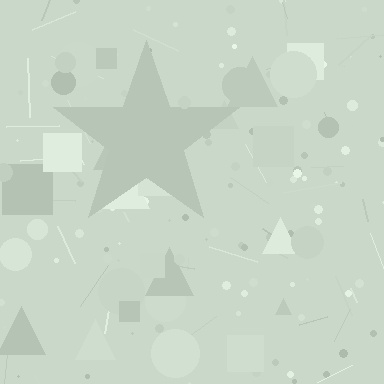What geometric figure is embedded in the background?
A star is embedded in the background.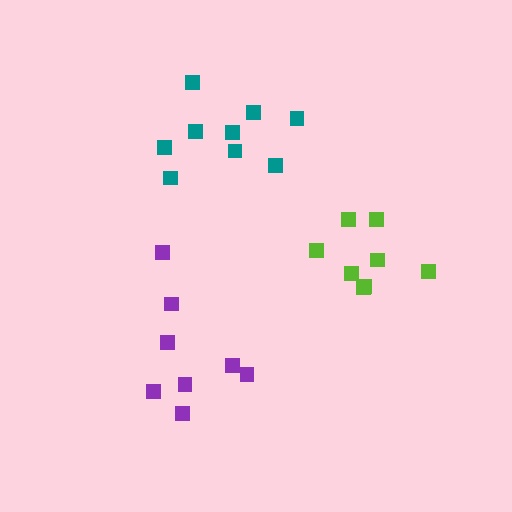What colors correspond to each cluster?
The clusters are colored: teal, purple, lime.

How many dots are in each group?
Group 1: 9 dots, Group 2: 8 dots, Group 3: 8 dots (25 total).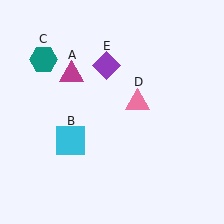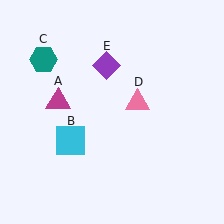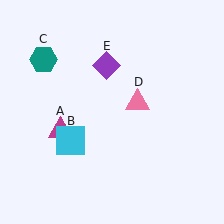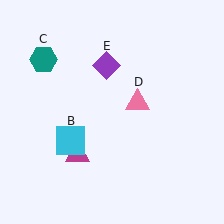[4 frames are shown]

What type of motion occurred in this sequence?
The magenta triangle (object A) rotated counterclockwise around the center of the scene.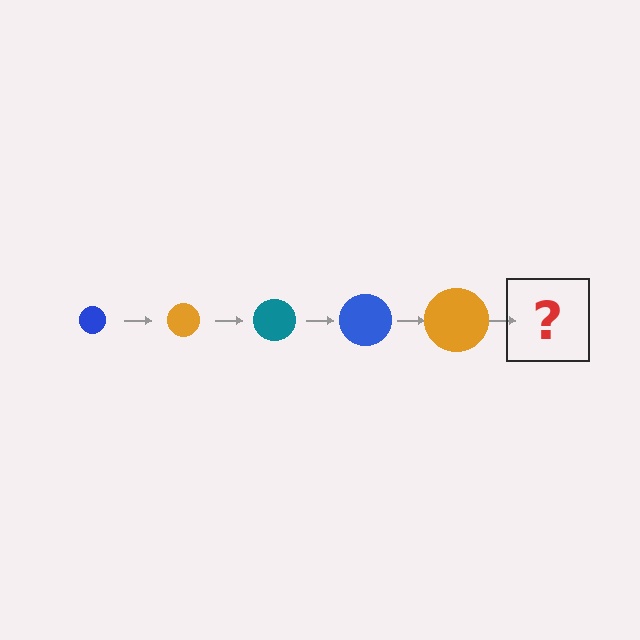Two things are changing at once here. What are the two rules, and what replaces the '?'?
The two rules are that the circle grows larger each step and the color cycles through blue, orange, and teal. The '?' should be a teal circle, larger than the previous one.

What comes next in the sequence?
The next element should be a teal circle, larger than the previous one.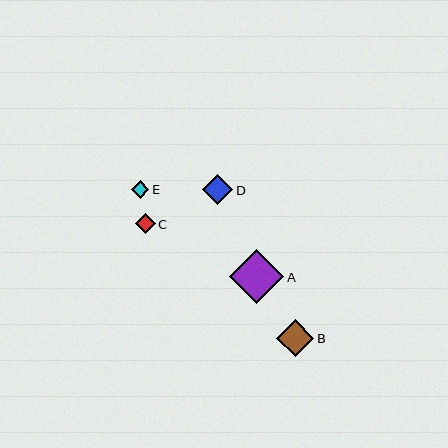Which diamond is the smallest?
Diamond E is the smallest with a size of approximately 17 pixels.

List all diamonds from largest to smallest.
From largest to smallest: A, B, D, C, E.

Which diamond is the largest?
Diamond A is the largest with a size of approximately 54 pixels.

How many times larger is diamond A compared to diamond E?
Diamond A is approximately 3.1 times the size of diamond E.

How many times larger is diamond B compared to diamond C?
Diamond B is approximately 1.9 times the size of diamond C.